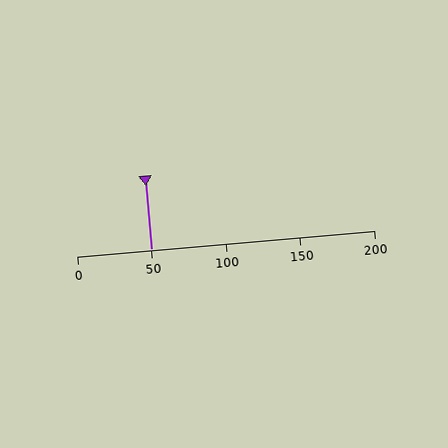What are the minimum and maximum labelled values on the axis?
The axis runs from 0 to 200.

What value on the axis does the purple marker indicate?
The marker indicates approximately 50.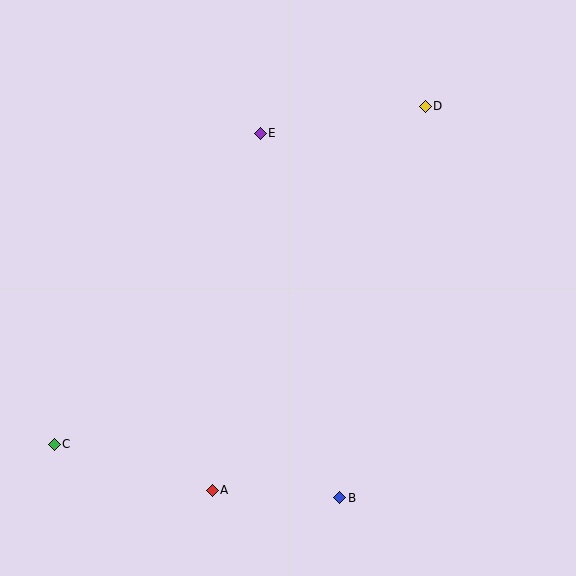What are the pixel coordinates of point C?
Point C is at (54, 444).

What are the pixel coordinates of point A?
Point A is at (212, 490).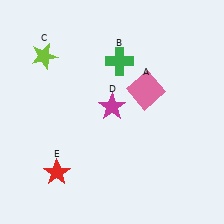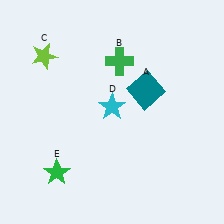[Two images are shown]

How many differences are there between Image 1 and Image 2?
There are 3 differences between the two images.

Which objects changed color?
A changed from pink to teal. D changed from magenta to cyan. E changed from red to green.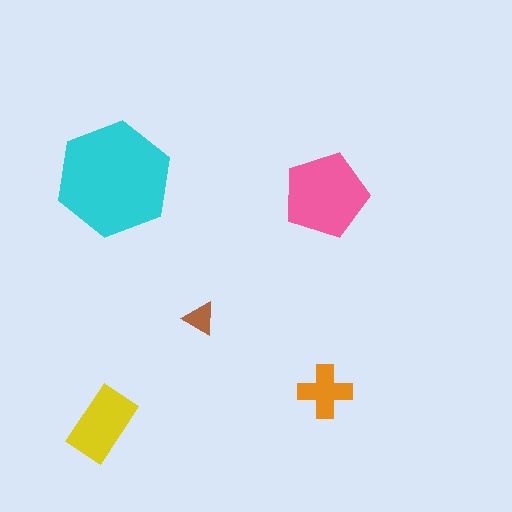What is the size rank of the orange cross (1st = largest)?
4th.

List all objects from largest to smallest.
The cyan hexagon, the pink pentagon, the yellow rectangle, the orange cross, the brown triangle.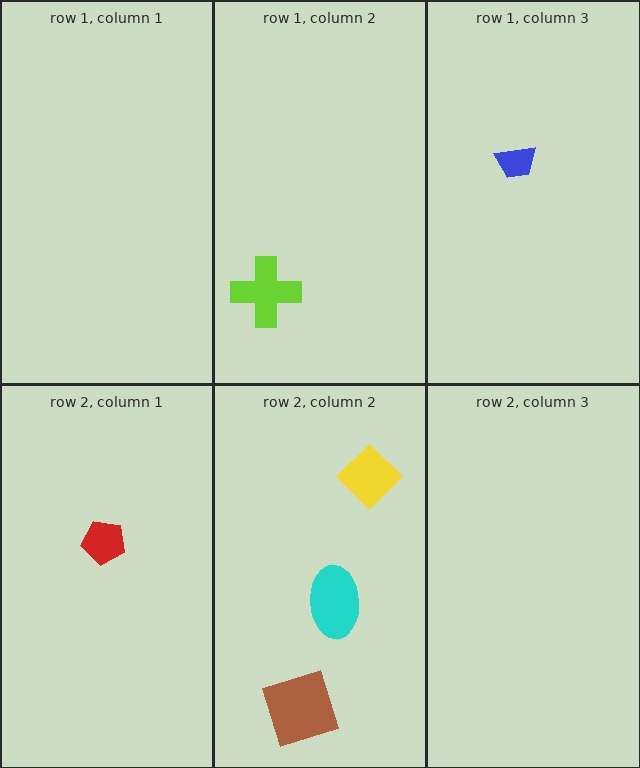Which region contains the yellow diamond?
The row 2, column 2 region.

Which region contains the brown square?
The row 2, column 2 region.